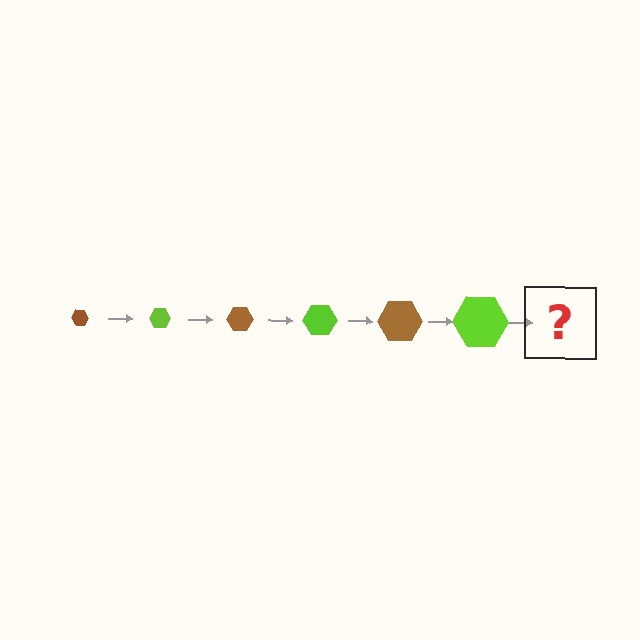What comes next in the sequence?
The next element should be a brown hexagon, larger than the previous one.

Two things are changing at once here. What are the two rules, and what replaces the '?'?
The two rules are that the hexagon grows larger each step and the color cycles through brown and lime. The '?' should be a brown hexagon, larger than the previous one.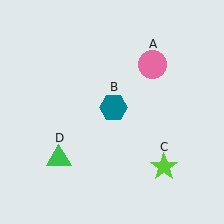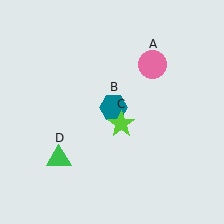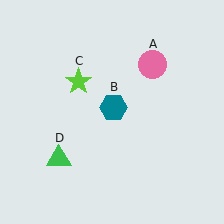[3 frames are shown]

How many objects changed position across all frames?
1 object changed position: lime star (object C).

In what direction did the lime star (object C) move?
The lime star (object C) moved up and to the left.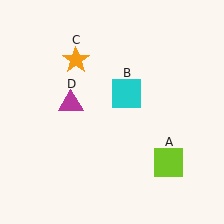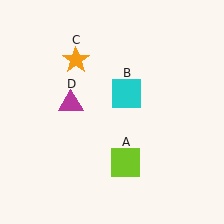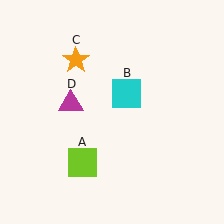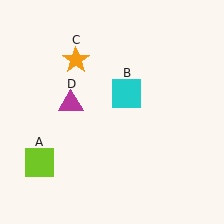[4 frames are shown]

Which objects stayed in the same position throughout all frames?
Cyan square (object B) and orange star (object C) and magenta triangle (object D) remained stationary.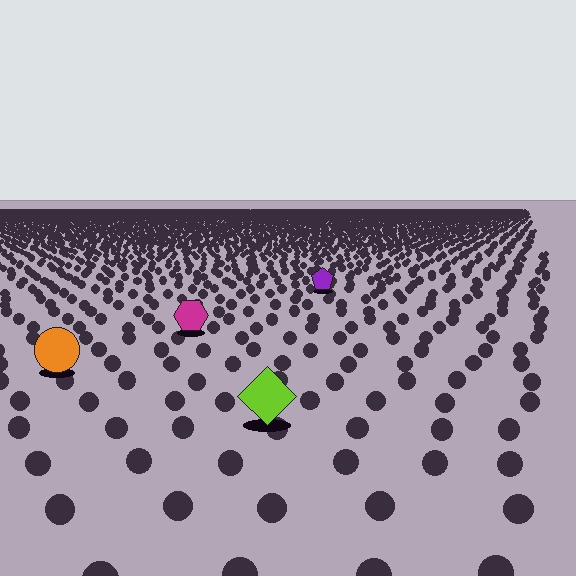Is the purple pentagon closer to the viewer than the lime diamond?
No. The lime diamond is closer — you can tell from the texture gradient: the ground texture is coarser near it.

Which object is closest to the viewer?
The lime diamond is closest. The texture marks near it are larger and more spread out.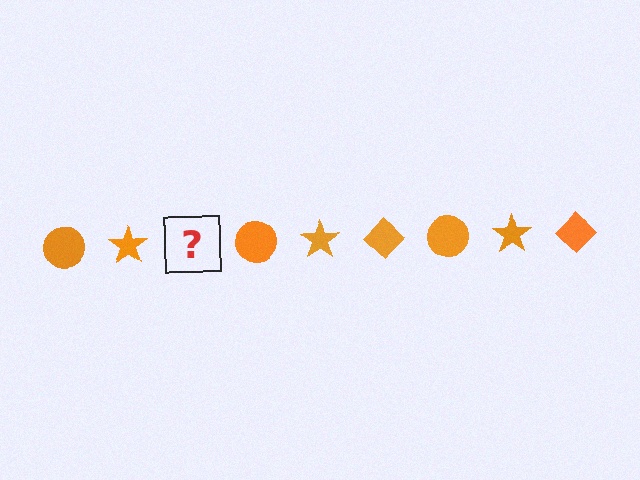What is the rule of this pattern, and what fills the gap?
The rule is that the pattern cycles through circle, star, diamond shapes in orange. The gap should be filled with an orange diamond.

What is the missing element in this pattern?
The missing element is an orange diamond.